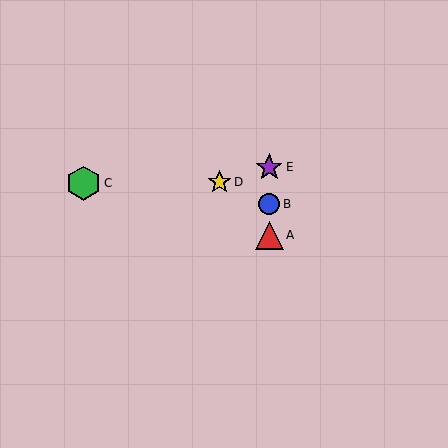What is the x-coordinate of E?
Object E is at x≈269.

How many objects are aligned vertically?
3 objects (A, B, E) are aligned vertically.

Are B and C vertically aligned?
No, B is at x≈269 and C is at x≈84.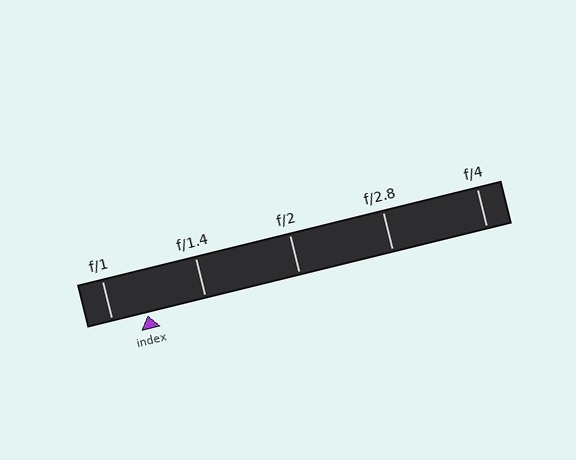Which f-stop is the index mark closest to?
The index mark is closest to f/1.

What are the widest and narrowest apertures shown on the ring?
The widest aperture shown is f/1 and the narrowest is f/4.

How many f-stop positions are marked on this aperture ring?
There are 5 f-stop positions marked.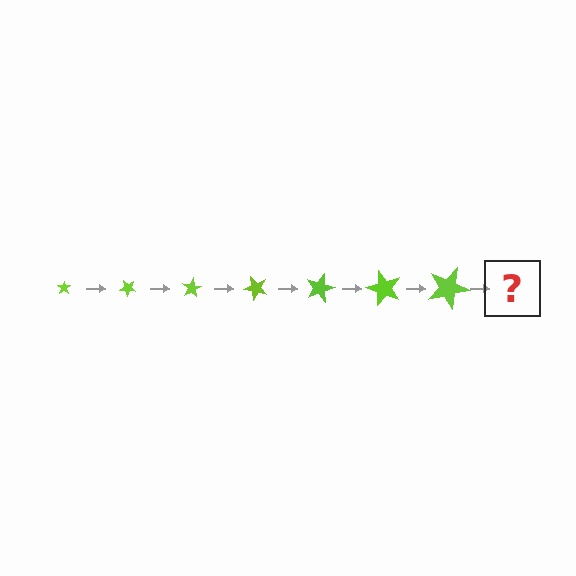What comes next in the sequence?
The next element should be a star, larger than the previous one and rotated 280 degrees from the start.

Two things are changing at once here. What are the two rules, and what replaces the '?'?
The two rules are that the star grows larger each step and it rotates 40 degrees each step. The '?' should be a star, larger than the previous one and rotated 280 degrees from the start.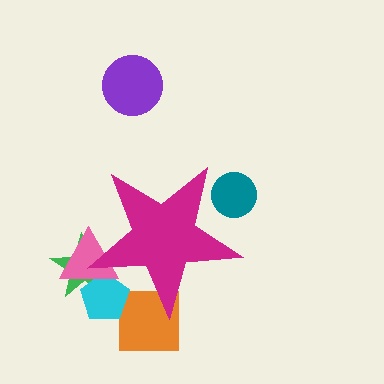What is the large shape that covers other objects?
A magenta star.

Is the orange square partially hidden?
Yes, the orange square is partially hidden behind the magenta star.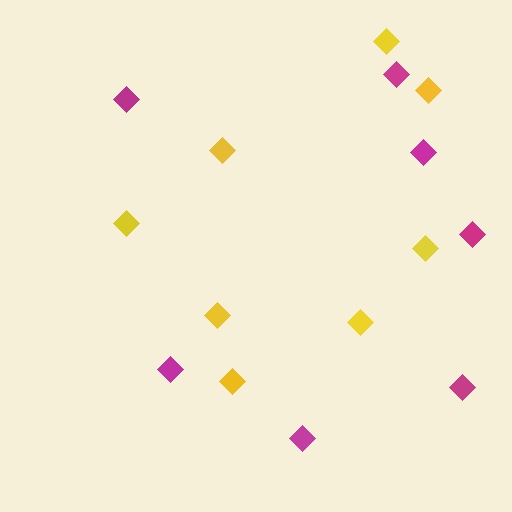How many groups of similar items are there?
There are 2 groups: one group of yellow diamonds (8) and one group of magenta diamonds (7).